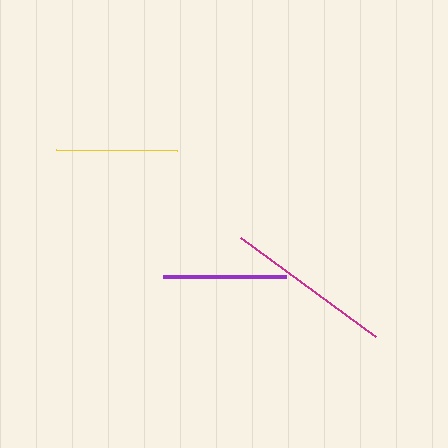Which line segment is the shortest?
The yellow line is the shortest at approximately 121 pixels.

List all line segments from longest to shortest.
From longest to shortest: magenta, purple, yellow.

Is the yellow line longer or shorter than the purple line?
The purple line is longer than the yellow line.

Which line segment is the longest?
The magenta line is the longest at approximately 167 pixels.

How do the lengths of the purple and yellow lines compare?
The purple and yellow lines are approximately the same length.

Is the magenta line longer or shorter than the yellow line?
The magenta line is longer than the yellow line.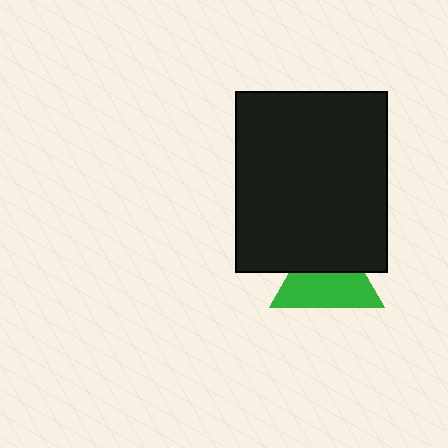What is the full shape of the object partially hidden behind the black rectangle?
The partially hidden object is a green triangle.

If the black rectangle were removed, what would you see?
You would see the complete green triangle.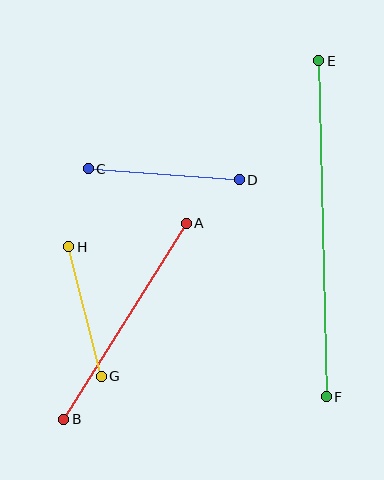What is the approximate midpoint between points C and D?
The midpoint is at approximately (164, 174) pixels.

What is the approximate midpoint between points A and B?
The midpoint is at approximately (125, 321) pixels.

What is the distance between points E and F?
The distance is approximately 336 pixels.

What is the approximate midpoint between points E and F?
The midpoint is at approximately (323, 229) pixels.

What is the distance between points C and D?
The distance is approximately 151 pixels.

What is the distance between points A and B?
The distance is approximately 231 pixels.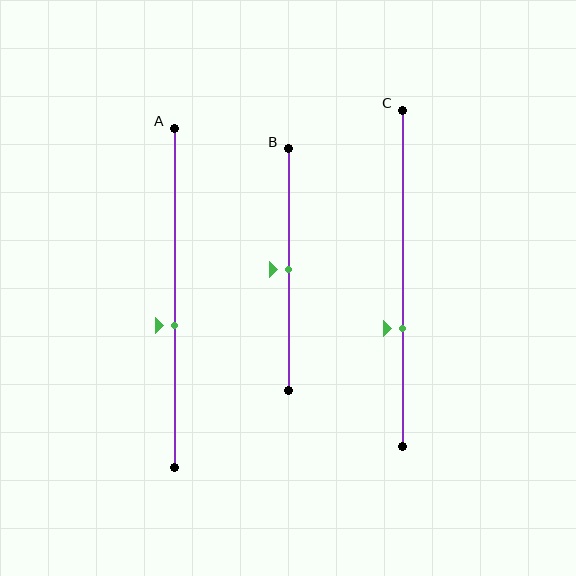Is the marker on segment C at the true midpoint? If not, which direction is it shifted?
No, the marker on segment C is shifted downward by about 15% of the segment length.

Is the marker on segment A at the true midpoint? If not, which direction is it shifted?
No, the marker on segment A is shifted downward by about 8% of the segment length.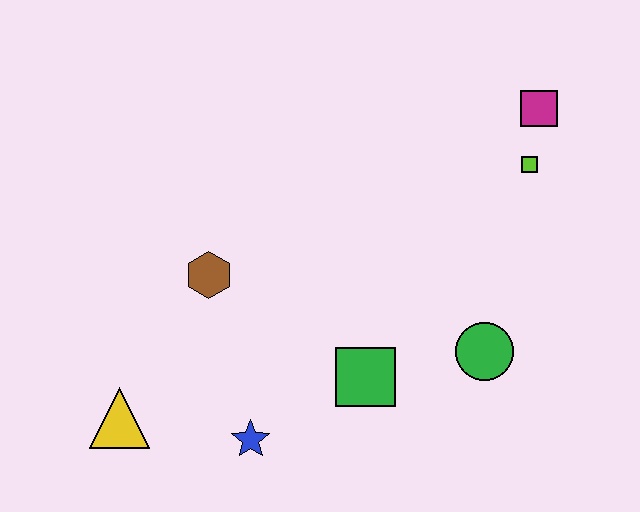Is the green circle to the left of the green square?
No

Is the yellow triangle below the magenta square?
Yes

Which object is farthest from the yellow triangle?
The magenta square is farthest from the yellow triangle.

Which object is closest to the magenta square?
The lime square is closest to the magenta square.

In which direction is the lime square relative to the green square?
The lime square is above the green square.